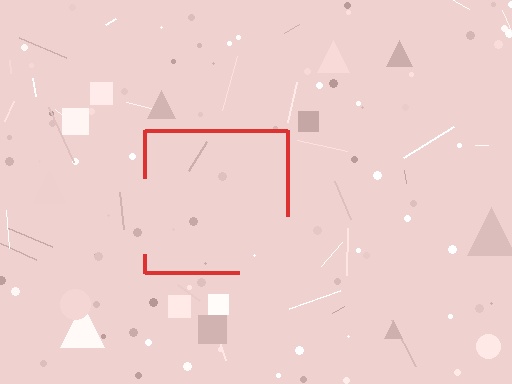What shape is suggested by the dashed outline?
The dashed outline suggests a square.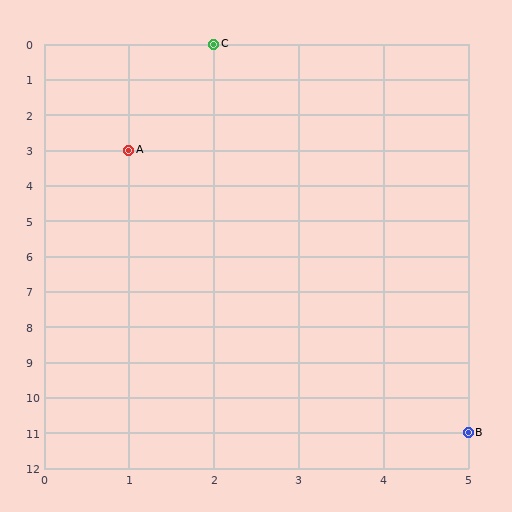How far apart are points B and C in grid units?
Points B and C are 3 columns and 11 rows apart (about 11.4 grid units diagonally).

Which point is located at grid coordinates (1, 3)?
Point A is at (1, 3).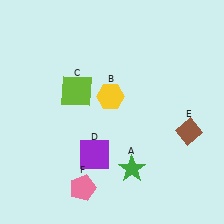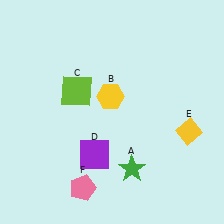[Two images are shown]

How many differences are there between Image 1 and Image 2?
There is 1 difference between the two images.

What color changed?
The diamond (E) changed from brown in Image 1 to yellow in Image 2.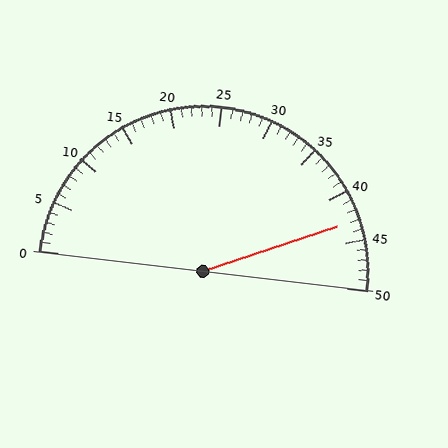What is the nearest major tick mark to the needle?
The nearest major tick mark is 45.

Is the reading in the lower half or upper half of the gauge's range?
The reading is in the upper half of the range (0 to 50).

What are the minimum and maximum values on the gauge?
The gauge ranges from 0 to 50.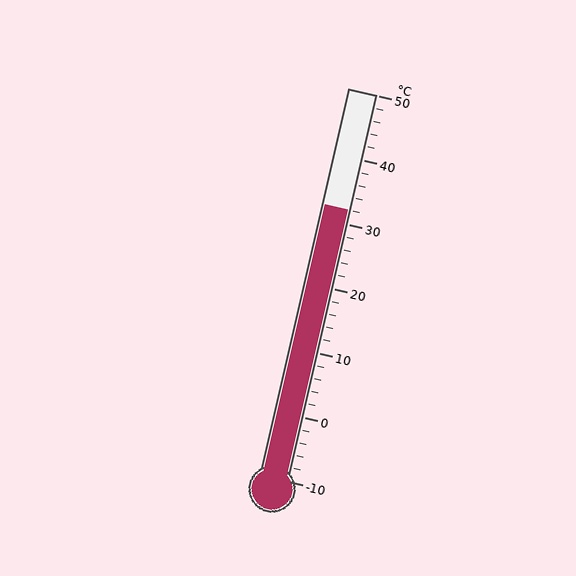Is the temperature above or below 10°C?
The temperature is above 10°C.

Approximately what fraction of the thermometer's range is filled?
The thermometer is filled to approximately 70% of its range.